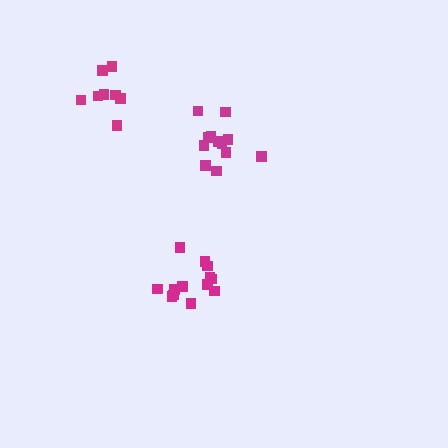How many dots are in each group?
Group 1: 12 dots, Group 2: 8 dots, Group 3: 13 dots (33 total).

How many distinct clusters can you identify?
There are 3 distinct clusters.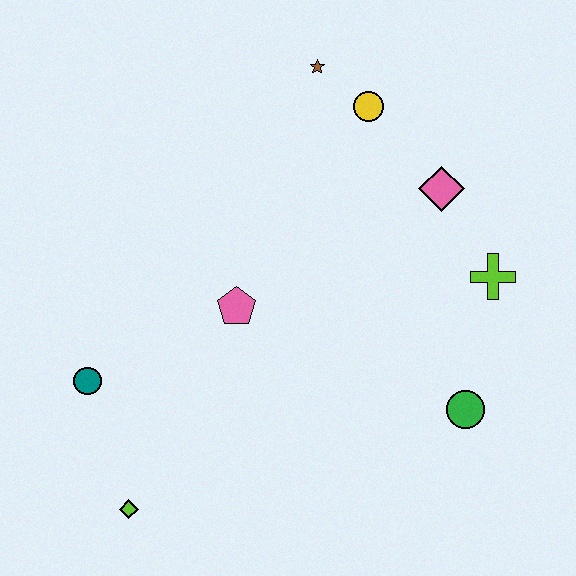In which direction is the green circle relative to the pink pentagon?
The green circle is to the right of the pink pentagon.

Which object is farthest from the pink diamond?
The lime diamond is farthest from the pink diamond.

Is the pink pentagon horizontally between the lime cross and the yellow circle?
No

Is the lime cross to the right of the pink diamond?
Yes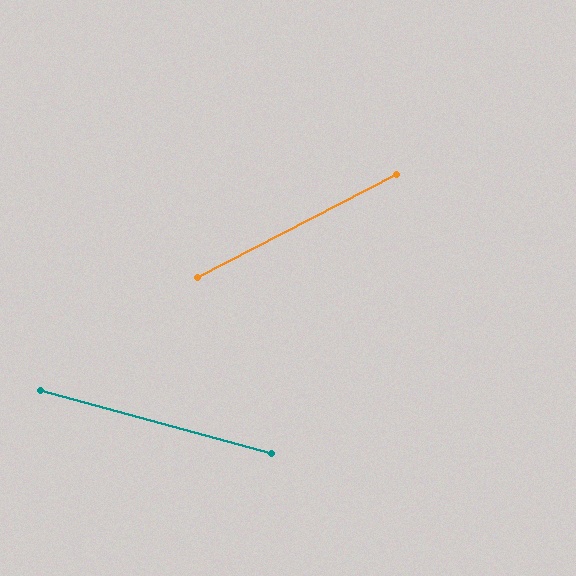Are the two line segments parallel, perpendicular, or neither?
Neither parallel nor perpendicular — they differ by about 42°.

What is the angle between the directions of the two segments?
Approximately 42 degrees.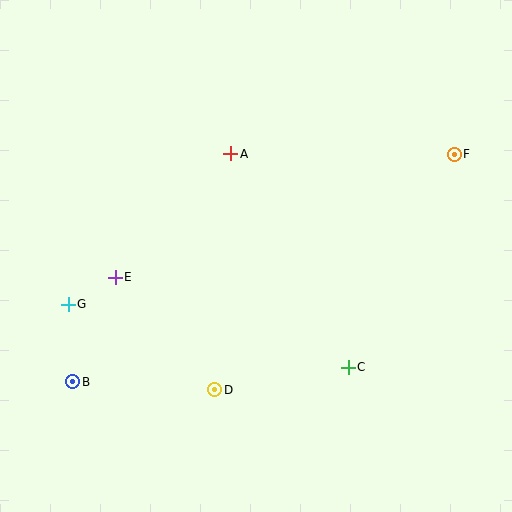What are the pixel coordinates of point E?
Point E is at (115, 277).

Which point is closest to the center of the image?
Point A at (231, 154) is closest to the center.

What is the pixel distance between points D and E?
The distance between D and E is 150 pixels.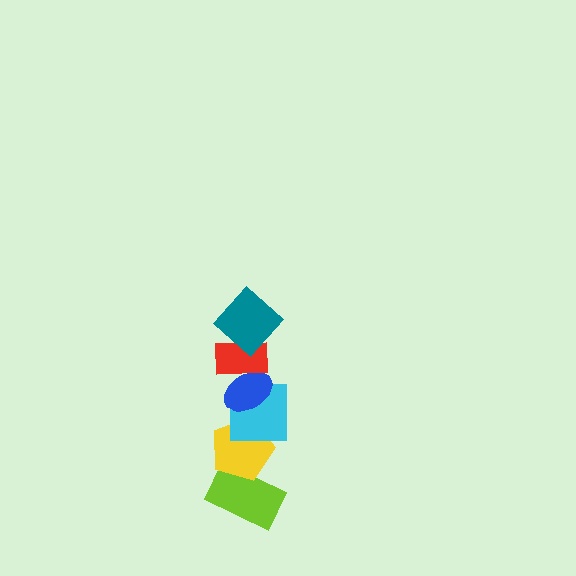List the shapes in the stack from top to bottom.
From top to bottom: the teal diamond, the red rectangle, the blue ellipse, the cyan square, the yellow pentagon, the lime rectangle.